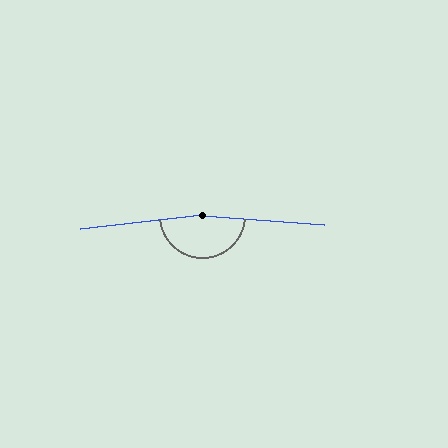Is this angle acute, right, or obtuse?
It is obtuse.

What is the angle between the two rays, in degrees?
Approximately 169 degrees.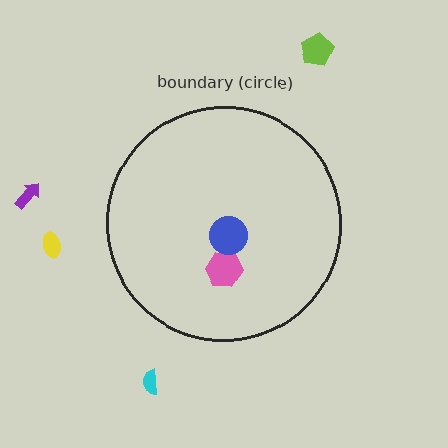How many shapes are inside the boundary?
2 inside, 4 outside.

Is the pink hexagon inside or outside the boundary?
Inside.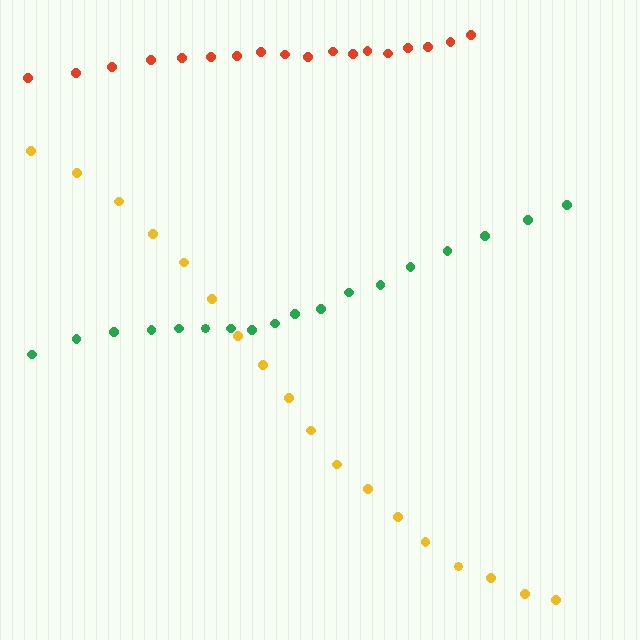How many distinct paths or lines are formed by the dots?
There are 3 distinct paths.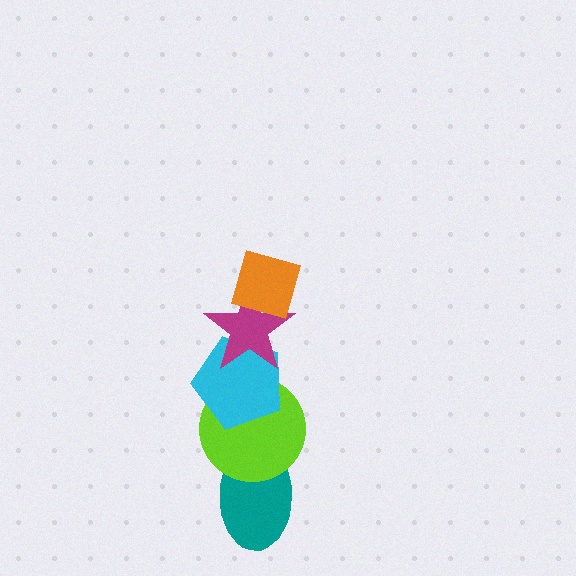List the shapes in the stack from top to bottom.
From top to bottom: the orange diamond, the magenta star, the cyan pentagon, the lime circle, the teal ellipse.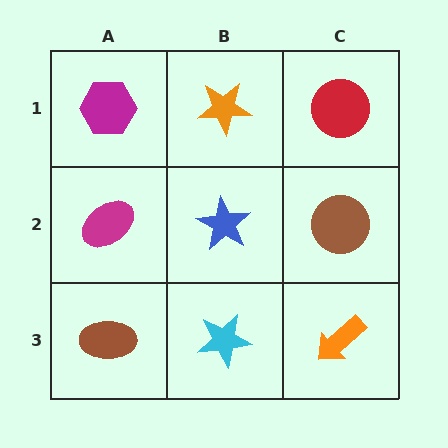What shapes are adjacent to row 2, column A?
A magenta hexagon (row 1, column A), a brown ellipse (row 3, column A), a blue star (row 2, column B).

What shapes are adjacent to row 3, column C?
A brown circle (row 2, column C), a cyan star (row 3, column B).